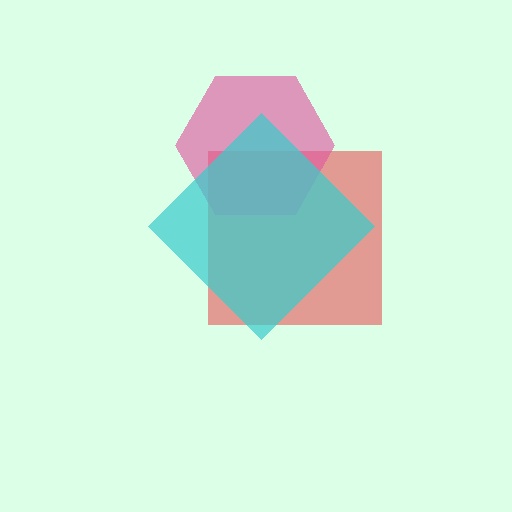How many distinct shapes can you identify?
There are 3 distinct shapes: a red square, a pink hexagon, a cyan diamond.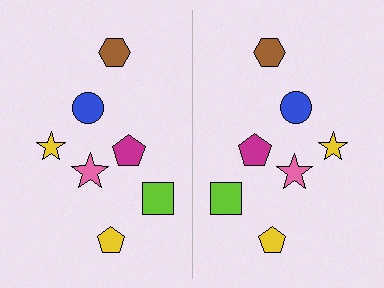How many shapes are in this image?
There are 14 shapes in this image.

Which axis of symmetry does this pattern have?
The pattern has a vertical axis of symmetry running through the center of the image.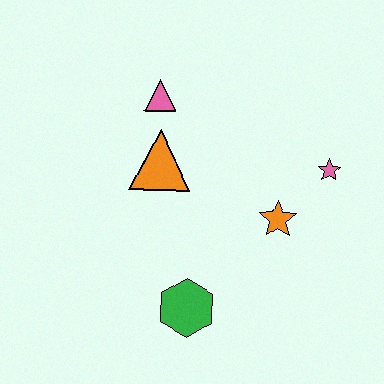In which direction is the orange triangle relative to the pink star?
The orange triangle is to the left of the pink star.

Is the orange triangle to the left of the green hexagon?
Yes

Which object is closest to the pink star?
The orange star is closest to the pink star.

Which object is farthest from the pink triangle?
The green hexagon is farthest from the pink triangle.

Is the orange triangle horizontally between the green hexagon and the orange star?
No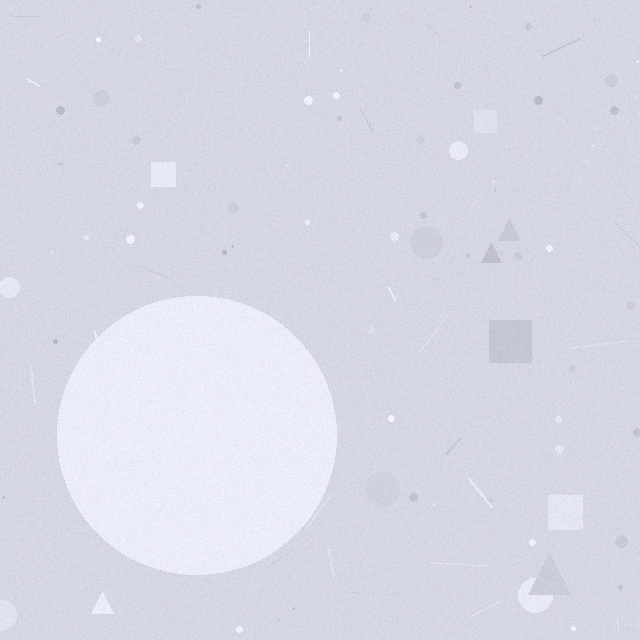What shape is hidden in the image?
A circle is hidden in the image.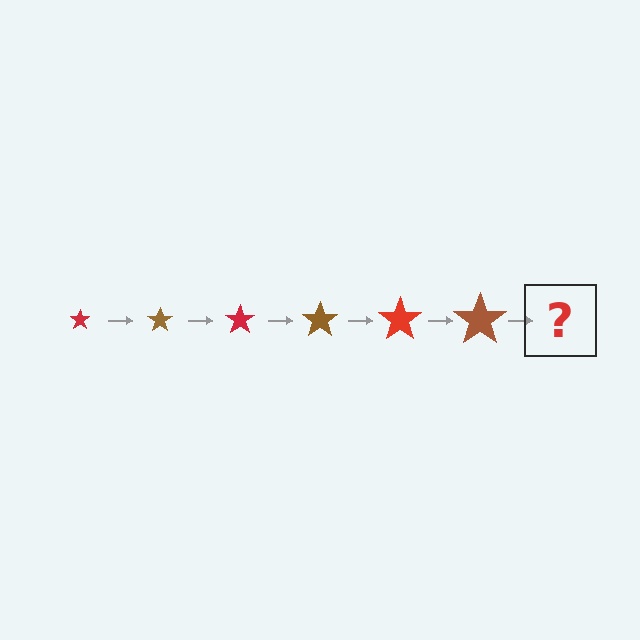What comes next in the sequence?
The next element should be a red star, larger than the previous one.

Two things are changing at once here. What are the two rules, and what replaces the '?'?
The two rules are that the star grows larger each step and the color cycles through red and brown. The '?' should be a red star, larger than the previous one.